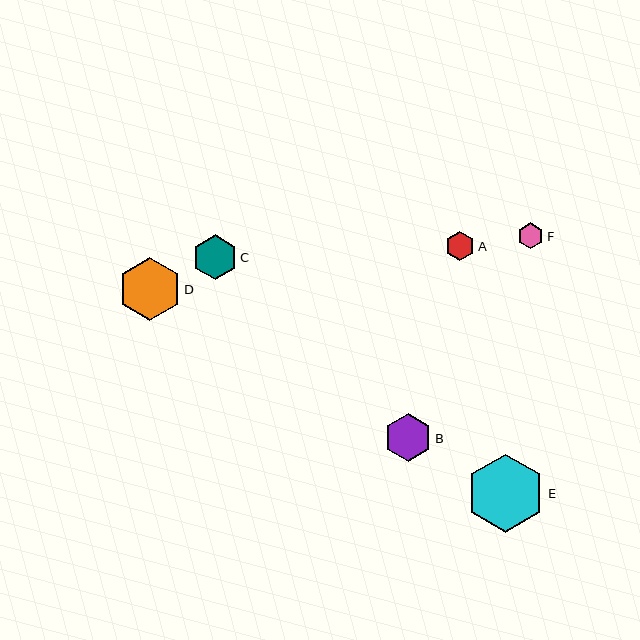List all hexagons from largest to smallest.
From largest to smallest: E, D, B, C, A, F.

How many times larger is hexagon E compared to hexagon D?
Hexagon E is approximately 1.2 times the size of hexagon D.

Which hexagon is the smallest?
Hexagon F is the smallest with a size of approximately 26 pixels.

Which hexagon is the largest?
Hexagon E is the largest with a size of approximately 78 pixels.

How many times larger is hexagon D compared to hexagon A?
Hexagon D is approximately 2.2 times the size of hexagon A.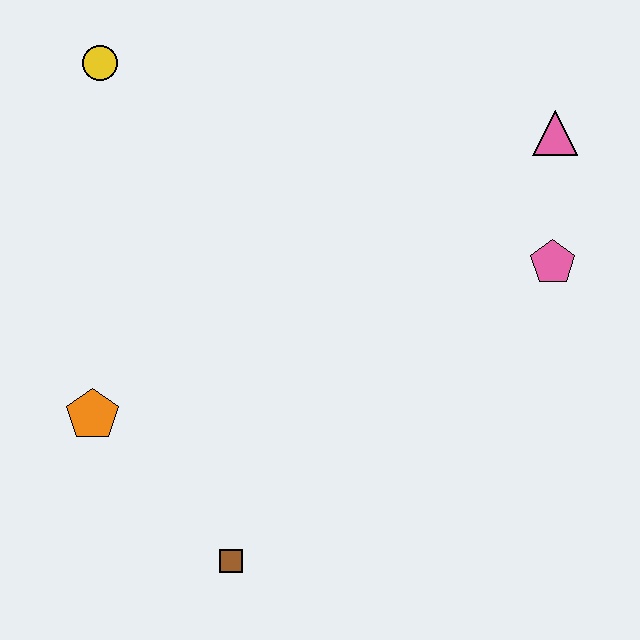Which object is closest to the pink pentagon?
The pink triangle is closest to the pink pentagon.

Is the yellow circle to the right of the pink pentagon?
No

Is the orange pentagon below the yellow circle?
Yes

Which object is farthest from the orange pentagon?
The pink triangle is farthest from the orange pentagon.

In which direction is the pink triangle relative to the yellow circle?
The pink triangle is to the right of the yellow circle.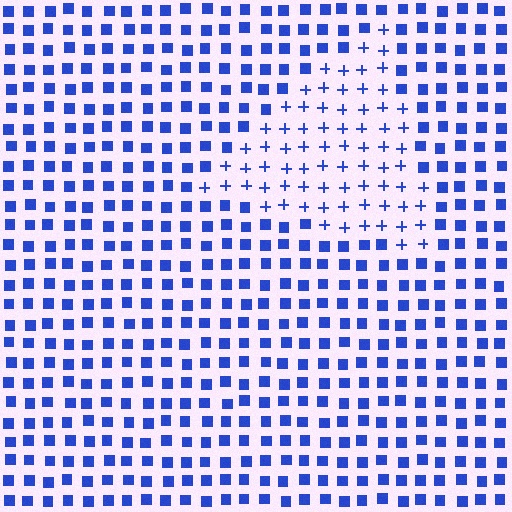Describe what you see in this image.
The image is filled with small blue elements arranged in a uniform grid. A triangle-shaped region contains plus signs, while the surrounding area contains squares. The boundary is defined purely by the change in element shape.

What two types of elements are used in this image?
The image uses plus signs inside the triangle region and squares outside it.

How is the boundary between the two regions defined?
The boundary is defined by a change in element shape: plus signs inside vs. squares outside. All elements share the same color and spacing.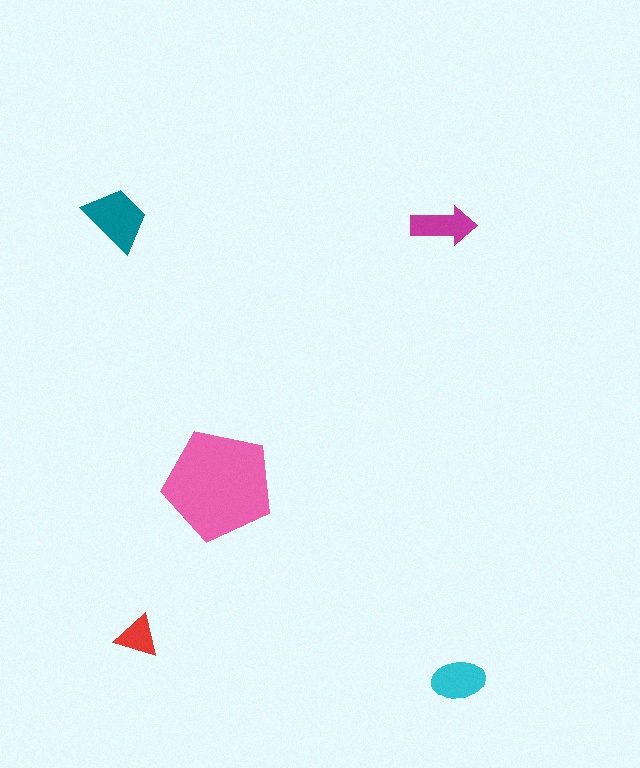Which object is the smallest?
The red triangle.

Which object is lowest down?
The cyan ellipse is bottommost.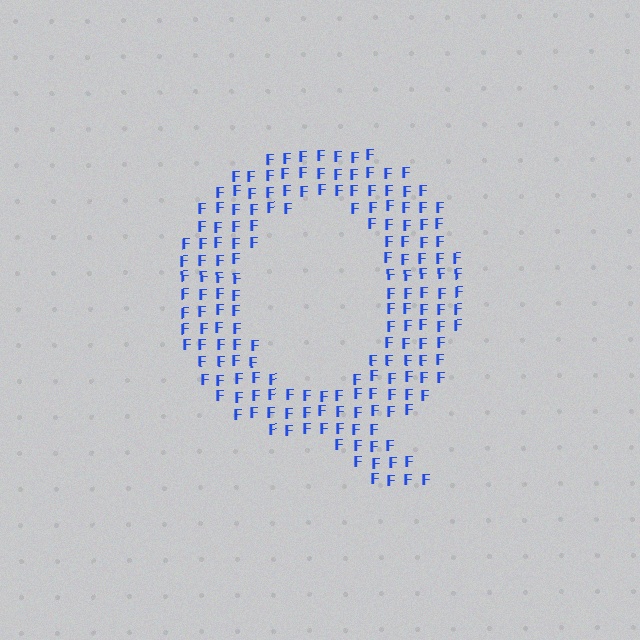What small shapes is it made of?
It is made of small letter F's.